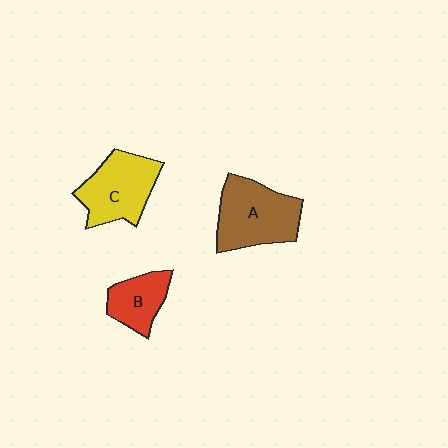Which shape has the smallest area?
Shape B (red).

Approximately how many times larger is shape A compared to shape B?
Approximately 1.7 times.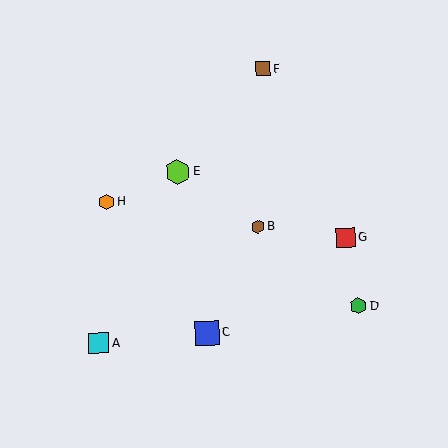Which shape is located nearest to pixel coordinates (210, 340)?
The blue square (labeled C) at (207, 333) is nearest to that location.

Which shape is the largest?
The blue square (labeled C) is the largest.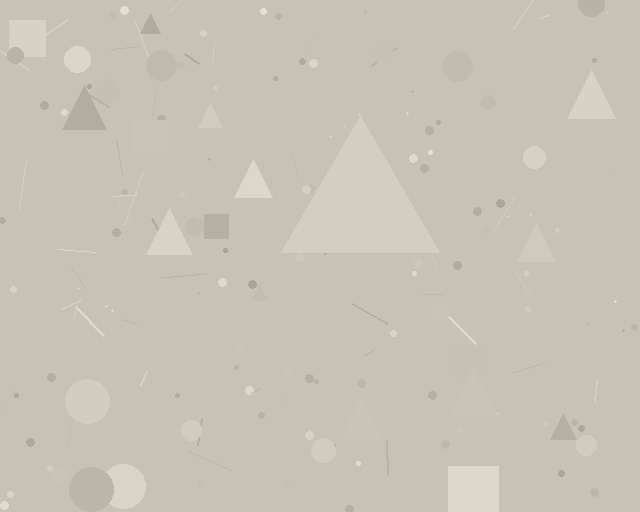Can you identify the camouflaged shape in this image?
The camouflaged shape is a triangle.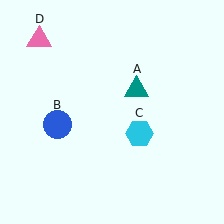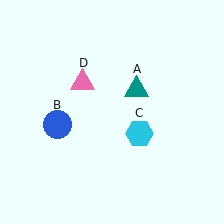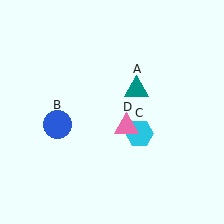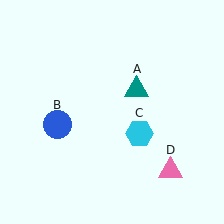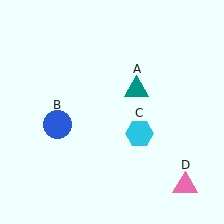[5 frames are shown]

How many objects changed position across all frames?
1 object changed position: pink triangle (object D).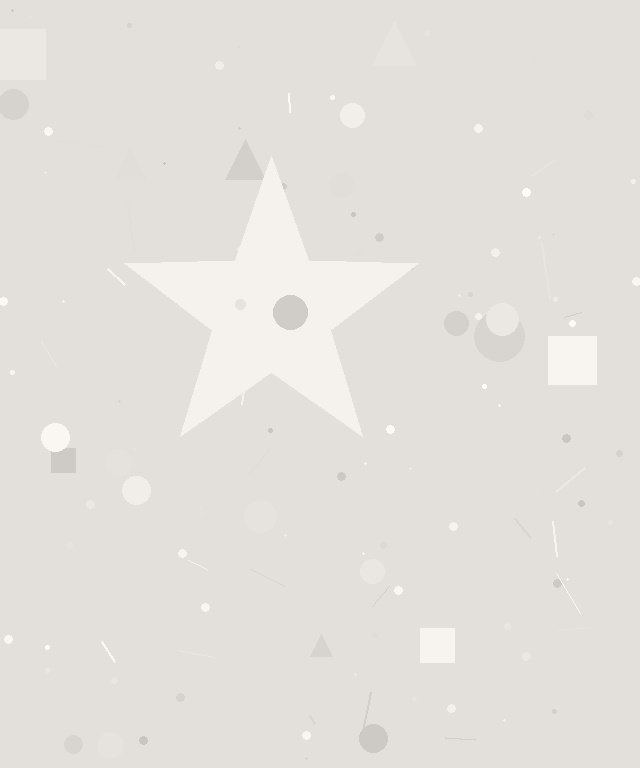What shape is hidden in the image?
A star is hidden in the image.